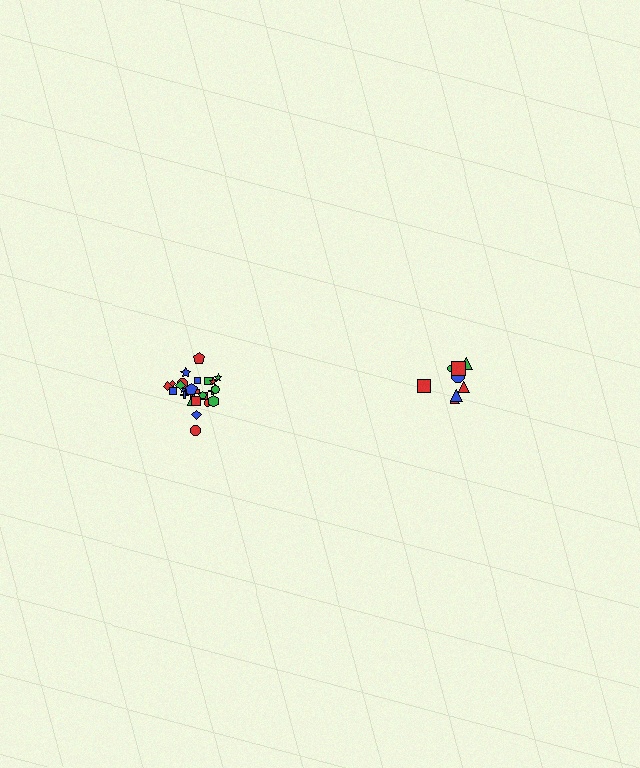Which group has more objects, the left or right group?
The left group.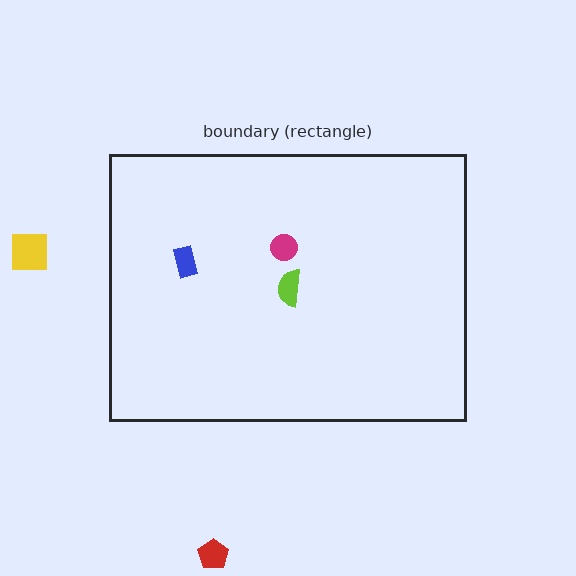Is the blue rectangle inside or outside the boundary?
Inside.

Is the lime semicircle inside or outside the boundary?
Inside.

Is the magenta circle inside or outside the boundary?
Inside.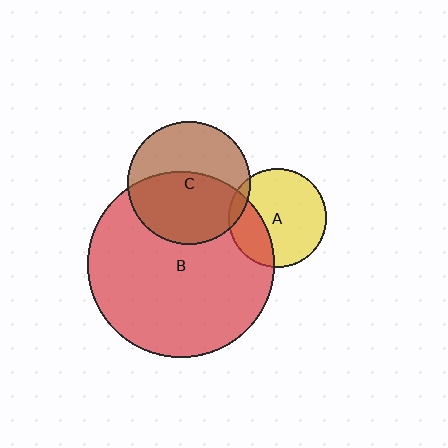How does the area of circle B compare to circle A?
Approximately 3.6 times.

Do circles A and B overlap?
Yes.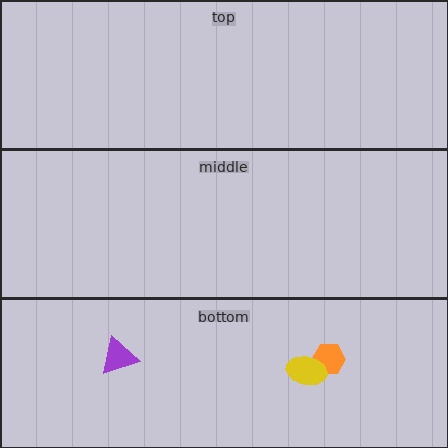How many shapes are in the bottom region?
3.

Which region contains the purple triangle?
The bottom region.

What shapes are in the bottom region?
The orange hexagon, the yellow ellipse, the purple triangle.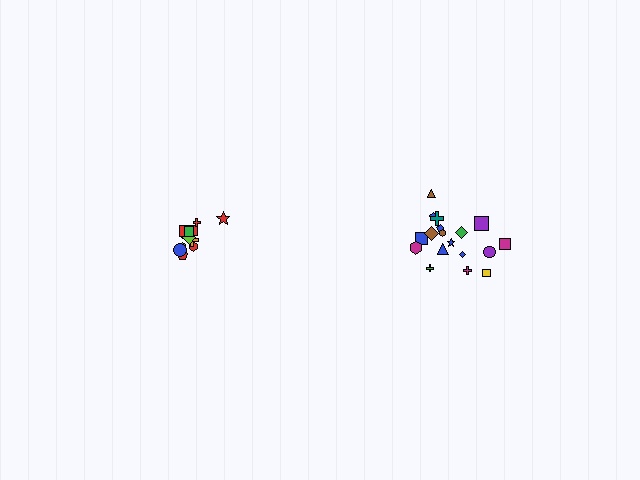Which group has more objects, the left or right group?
The right group.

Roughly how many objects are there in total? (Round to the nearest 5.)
Roughly 30 objects in total.